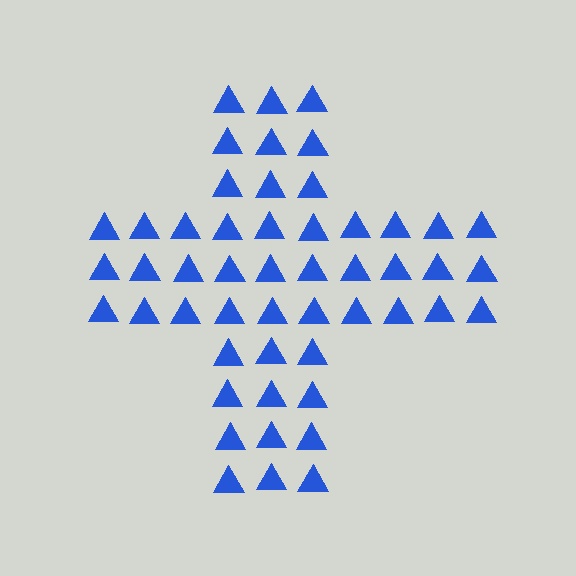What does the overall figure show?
The overall figure shows a cross.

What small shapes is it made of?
It is made of small triangles.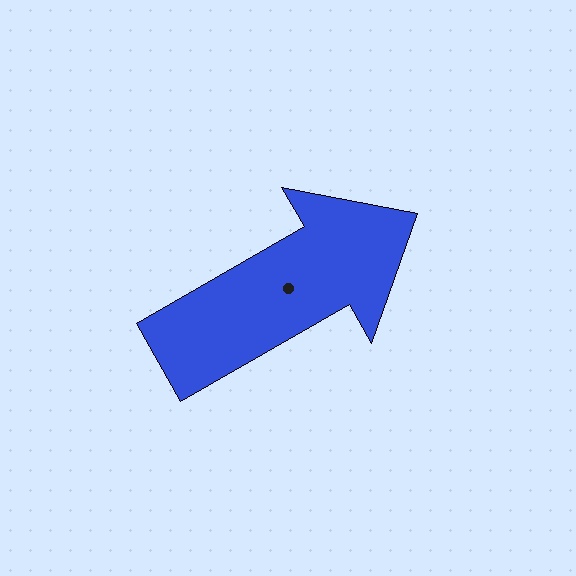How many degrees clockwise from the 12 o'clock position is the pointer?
Approximately 60 degrees.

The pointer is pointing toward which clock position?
Roughly 2 o'clock.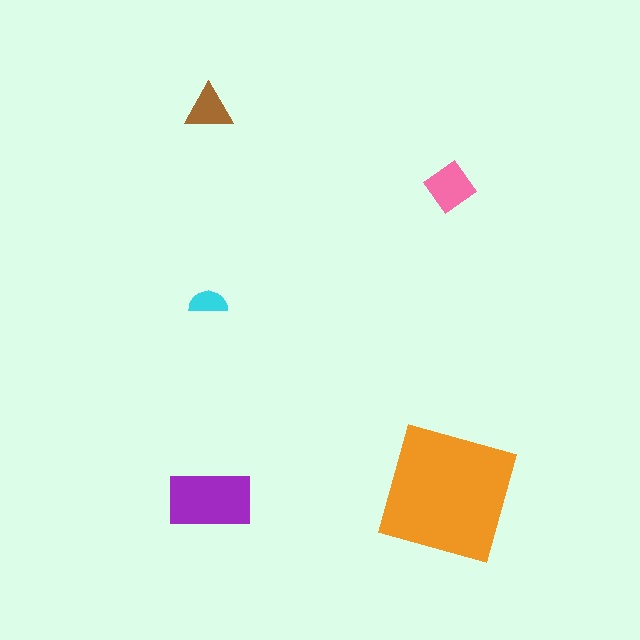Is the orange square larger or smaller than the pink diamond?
Larger.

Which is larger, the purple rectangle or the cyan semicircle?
The purple rectangle.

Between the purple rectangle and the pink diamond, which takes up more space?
The purple rectangle.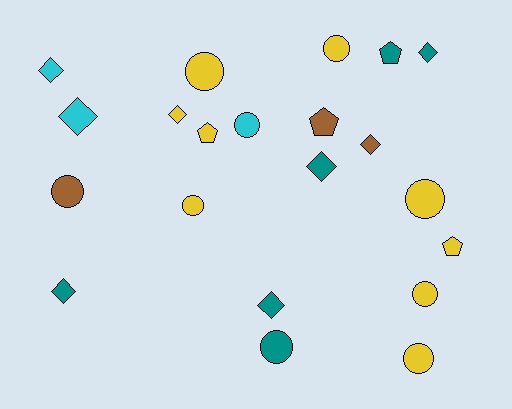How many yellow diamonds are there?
There is 1 yellow diamond.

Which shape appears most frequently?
Circle, with 9 objects.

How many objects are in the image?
There are 21 objects.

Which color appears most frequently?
Yellow, with 9 objects.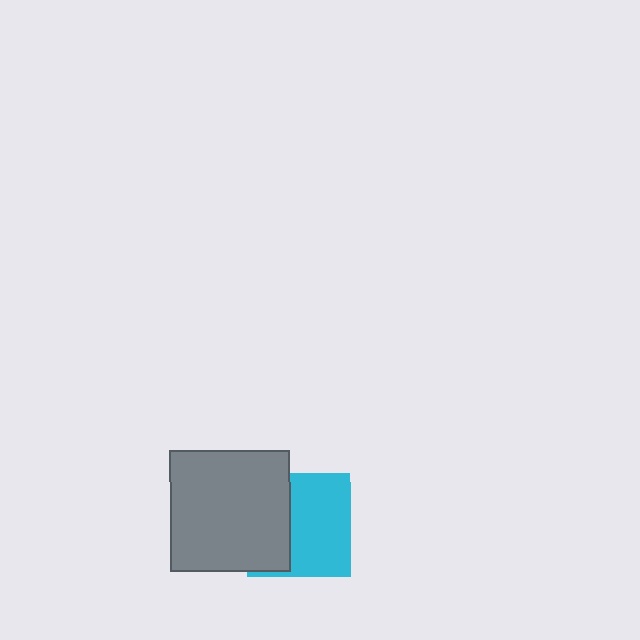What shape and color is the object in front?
The object in front is a gray square.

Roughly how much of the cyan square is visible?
About half of it is visible (roughly 60%).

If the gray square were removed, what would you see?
You would see the complete cyan square.